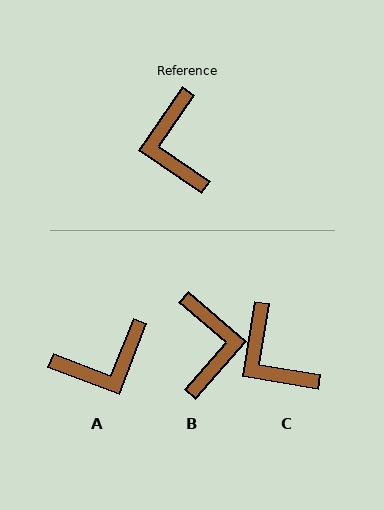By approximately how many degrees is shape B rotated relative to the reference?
Approximately 173 degrees counter-clockwise.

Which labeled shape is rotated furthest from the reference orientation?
B, about 173 degrees away.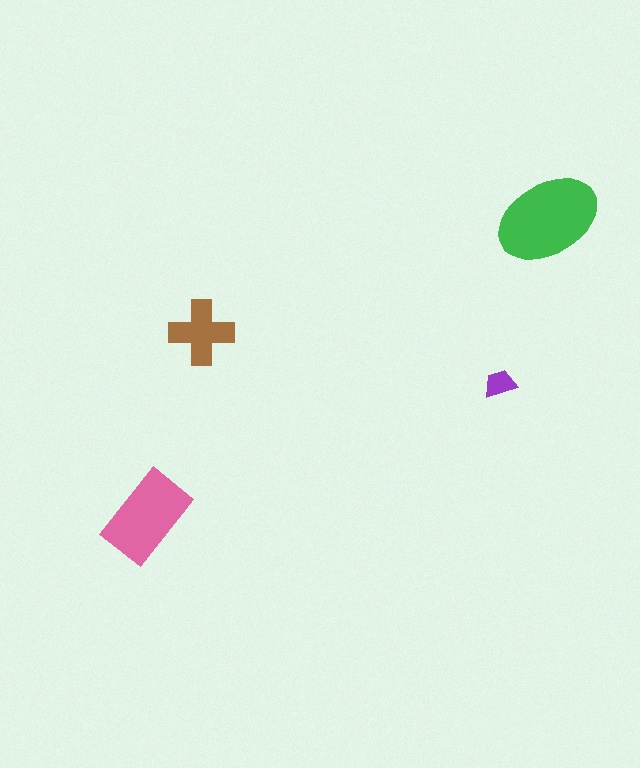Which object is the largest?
The green ellipse.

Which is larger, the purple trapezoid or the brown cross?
The brown cross.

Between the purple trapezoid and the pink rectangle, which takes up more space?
The pink rectangle.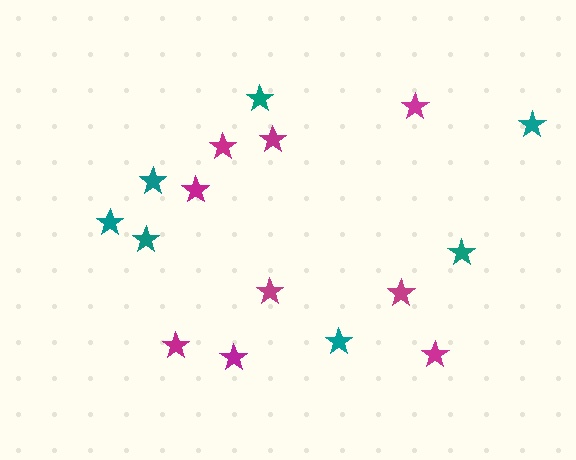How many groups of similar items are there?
There are 2 groups: one group of magenta stars (9) and one group of teal stars (7).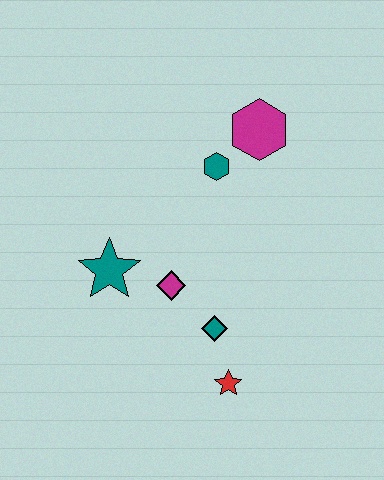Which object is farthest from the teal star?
The magenta hexagon is farthest from the teal star.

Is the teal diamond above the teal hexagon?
No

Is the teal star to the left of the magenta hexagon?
Yes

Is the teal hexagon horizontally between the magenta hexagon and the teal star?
Yes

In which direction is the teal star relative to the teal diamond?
The teal star is to the left of the teal diamond.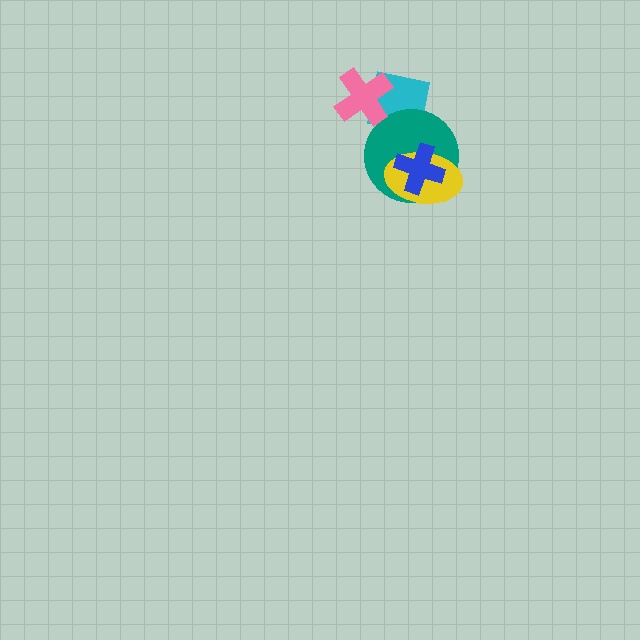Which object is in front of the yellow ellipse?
The blue cross is in front of the yellow ellipse.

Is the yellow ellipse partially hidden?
Yes, it is partially covered by another shape.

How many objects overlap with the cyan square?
2 objects overlap with the cyan square.